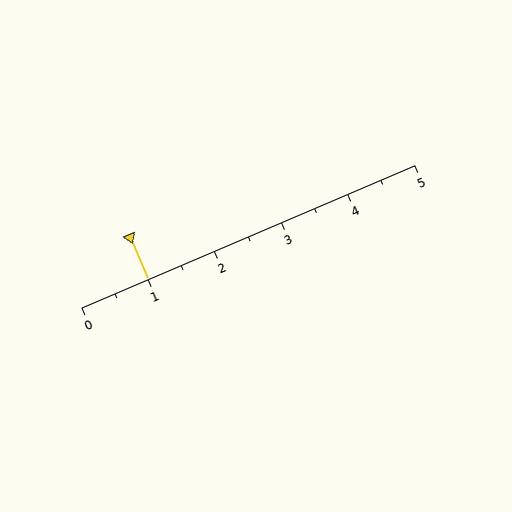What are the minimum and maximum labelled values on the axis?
The axis runs from 0 to 5.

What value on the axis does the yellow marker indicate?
The marker indicates approximately 1.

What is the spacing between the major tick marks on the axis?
The major ticks are spaced 1 apart.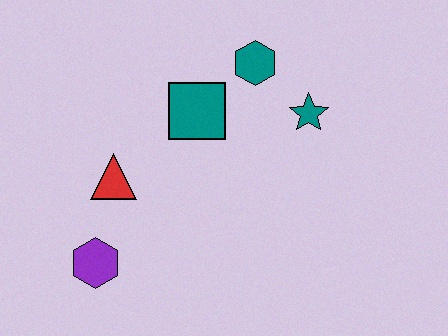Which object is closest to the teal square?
The teal hexagon is closest to the teal square.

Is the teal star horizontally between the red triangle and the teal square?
No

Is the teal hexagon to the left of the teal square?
No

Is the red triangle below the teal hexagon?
Yes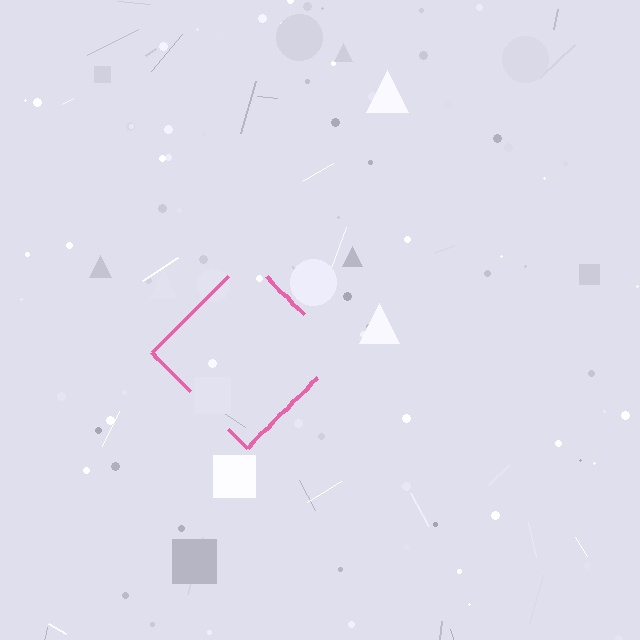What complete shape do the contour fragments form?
The contour fragments form a diamond.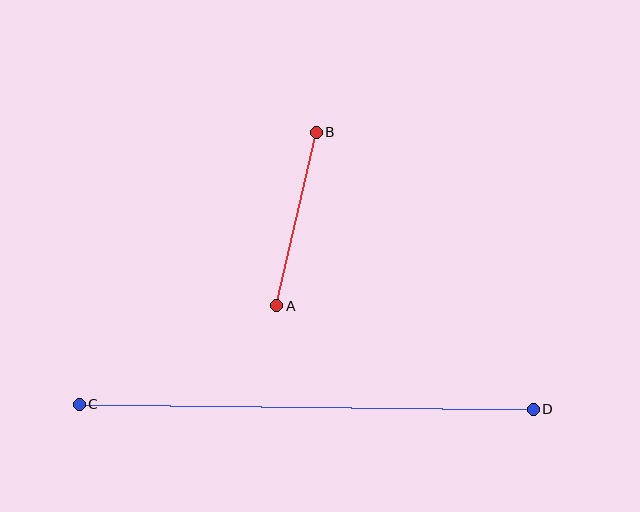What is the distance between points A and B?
The distance is approximately 178 pixels.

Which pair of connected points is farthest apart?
Points C and D are farthest apart.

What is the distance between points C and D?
The distance is approximately 454 pixels.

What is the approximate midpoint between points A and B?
The midpoint is at approximately (297, 219) pixels.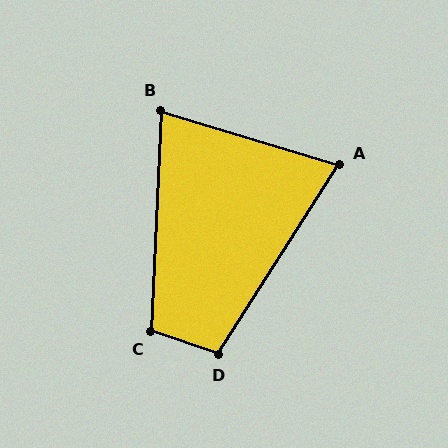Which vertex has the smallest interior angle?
A, at approximately 74 degrees.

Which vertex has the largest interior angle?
C, at approximately 106 degrees.